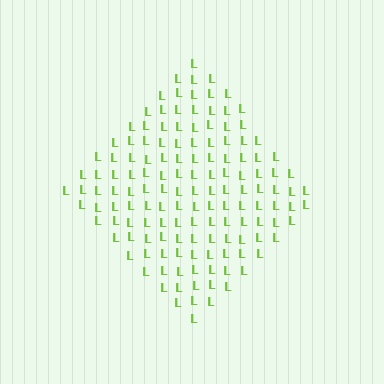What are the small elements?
The small elements are letter L's.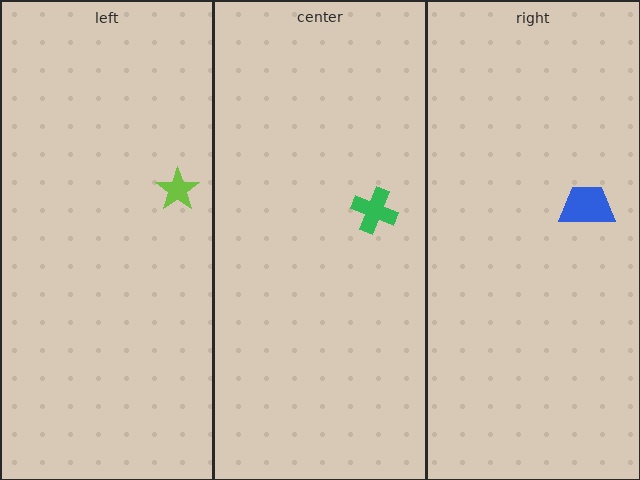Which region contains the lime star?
The left region.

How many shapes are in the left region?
1.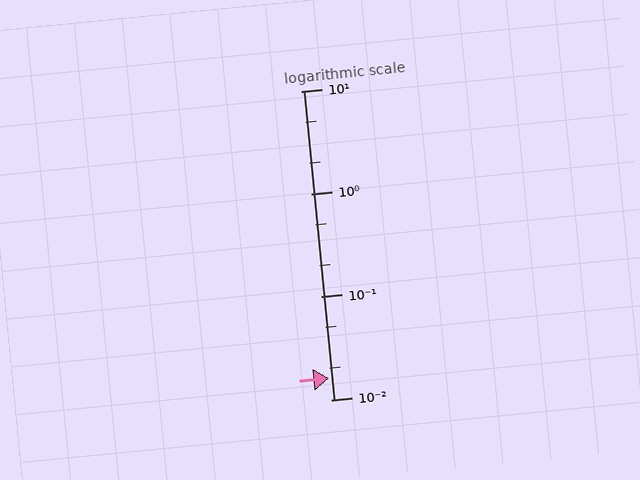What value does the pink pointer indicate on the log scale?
The pointer indicates approximately 0.016.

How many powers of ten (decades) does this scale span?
The scale spans 3 decades, from 0.01 to 10.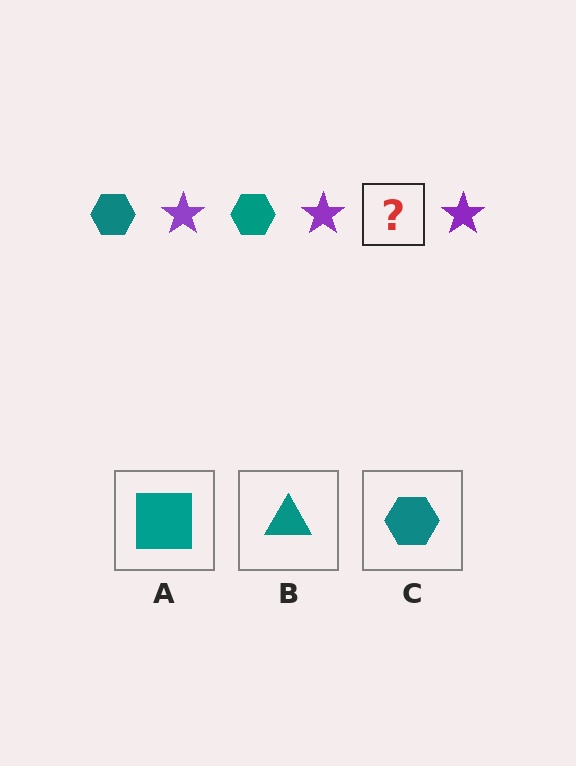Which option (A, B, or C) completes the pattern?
C.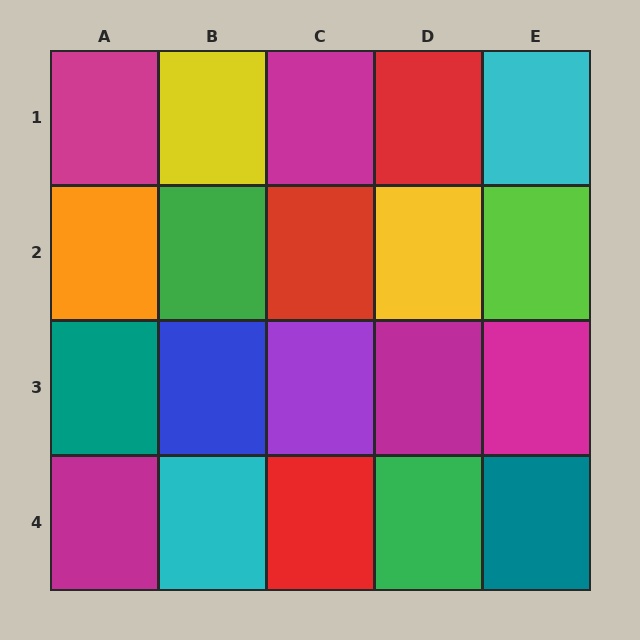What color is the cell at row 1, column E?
Cyan.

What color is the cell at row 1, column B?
Yellow.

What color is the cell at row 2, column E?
Lime.